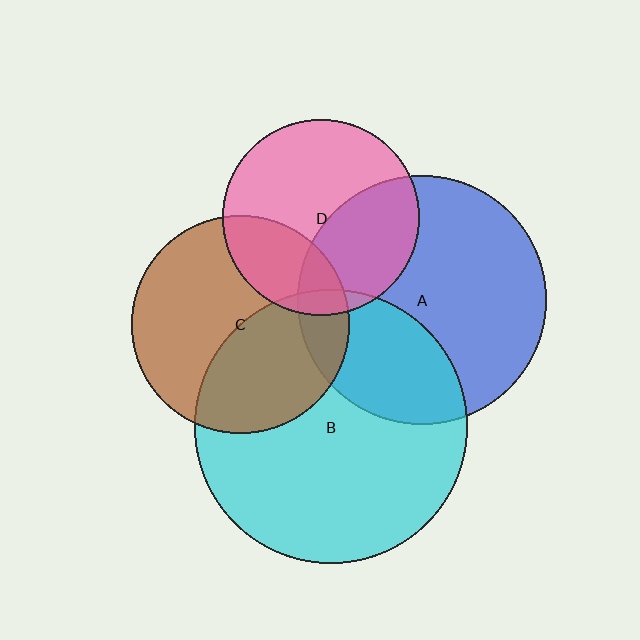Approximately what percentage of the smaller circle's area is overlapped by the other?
Approximately 40%.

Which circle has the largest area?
Circle B (cyan).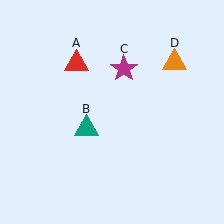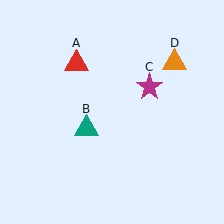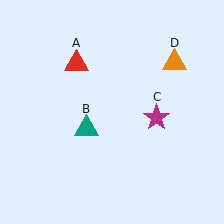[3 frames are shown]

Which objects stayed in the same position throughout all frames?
Red triangle (object A) and teal triangle (object B) and orange triangle (object D) remained stationary.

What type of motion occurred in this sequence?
The magenta star (object C) rotated clockwise around the center of the scene.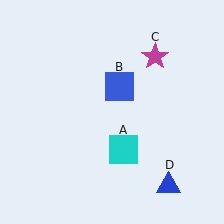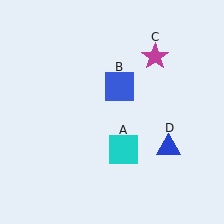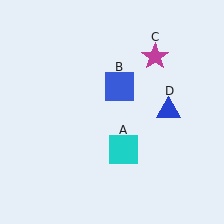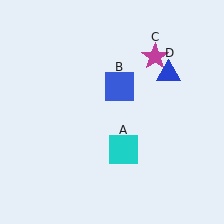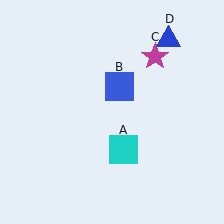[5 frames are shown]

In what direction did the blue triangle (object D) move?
The blue triangle (object D) moved up.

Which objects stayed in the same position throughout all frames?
Cyan square (object A) and blue square (object B) and magenta star (object C) remained stationary.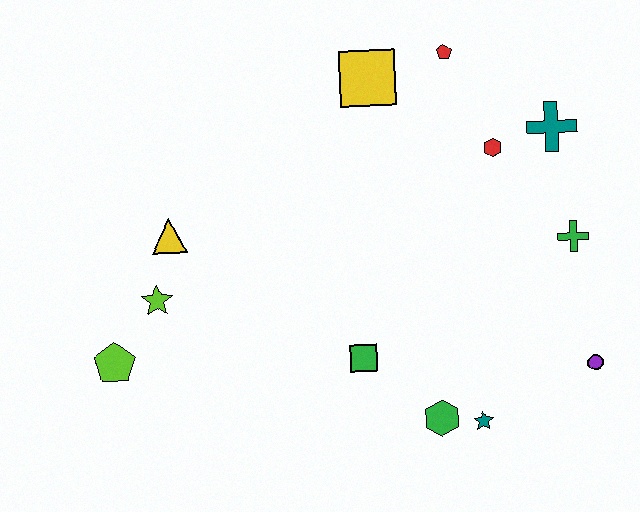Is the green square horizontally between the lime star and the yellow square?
Yes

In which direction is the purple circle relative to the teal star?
The purple circle is to the right of the teal star.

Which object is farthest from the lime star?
The purple circle is farthest from the lime star.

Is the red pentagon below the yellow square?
No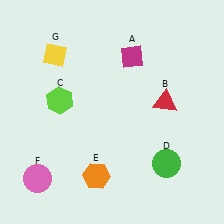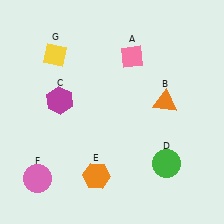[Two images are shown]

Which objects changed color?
A changed from magenta to pink. B changed from red to orange. C changed from lime to magenta.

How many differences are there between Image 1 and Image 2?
There are 3 differences between the two images.